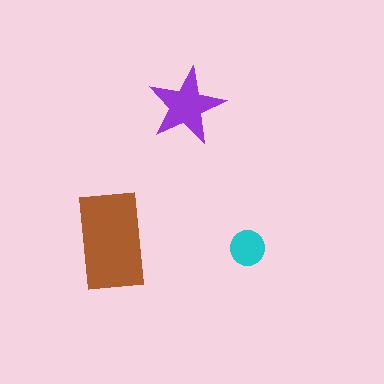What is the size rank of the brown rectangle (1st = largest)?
1st.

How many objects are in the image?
There are 3 objects in the image.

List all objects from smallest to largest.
The cyan circle, the purple star, the brown rectangle.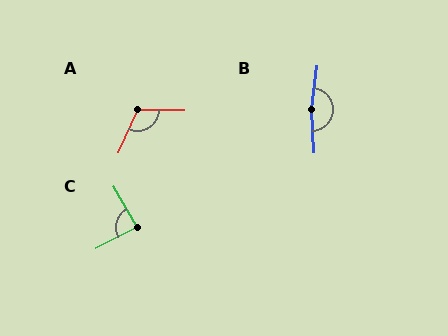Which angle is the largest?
B, at approximately 169 degrees.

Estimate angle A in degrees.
Approximately 113 degrees.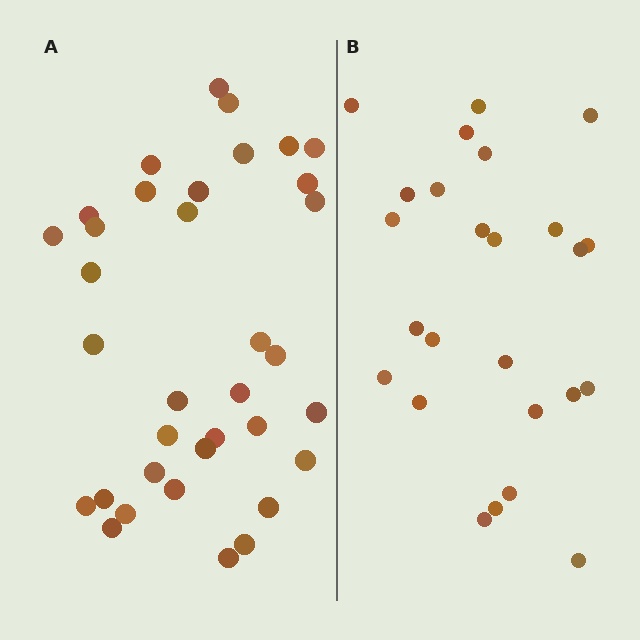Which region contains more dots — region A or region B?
Region A (the left region) has more dots.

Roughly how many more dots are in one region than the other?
Region A has roughly 10 or so more dots than region B.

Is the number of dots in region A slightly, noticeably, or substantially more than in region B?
Region A has noticeably more, but not dramatically so. The ratio is roughly 1.4 to 1.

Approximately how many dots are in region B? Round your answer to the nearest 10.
About 20 dots. (The exact count is 25, which rounds to 20.)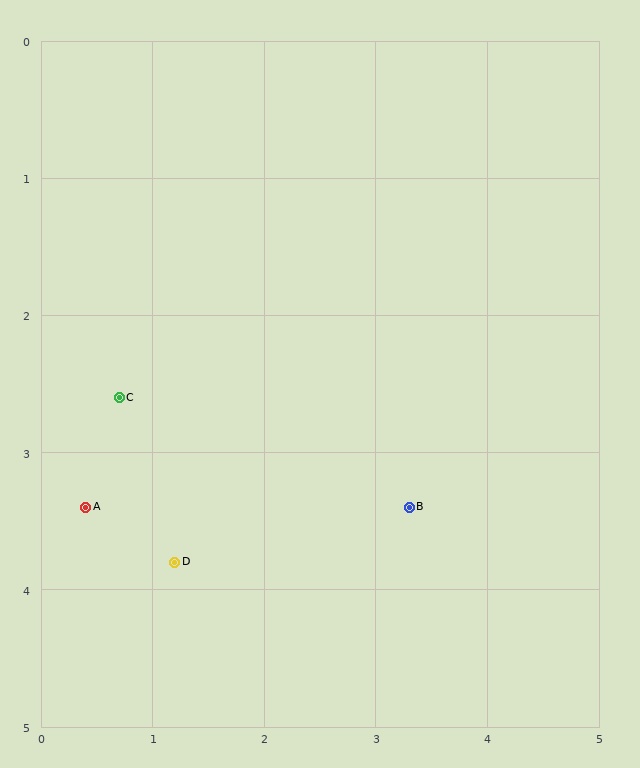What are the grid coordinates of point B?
Point B is at approximately (3.3, 3.4).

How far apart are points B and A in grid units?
Points B and A are about 2.9 grid units apart.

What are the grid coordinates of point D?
Point D is at approximately (1.2, 3.8).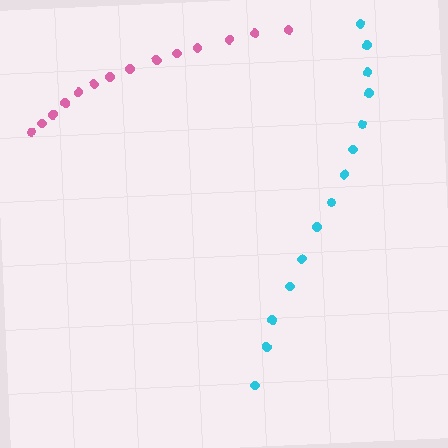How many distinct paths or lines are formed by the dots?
There are 2 distinct paths.